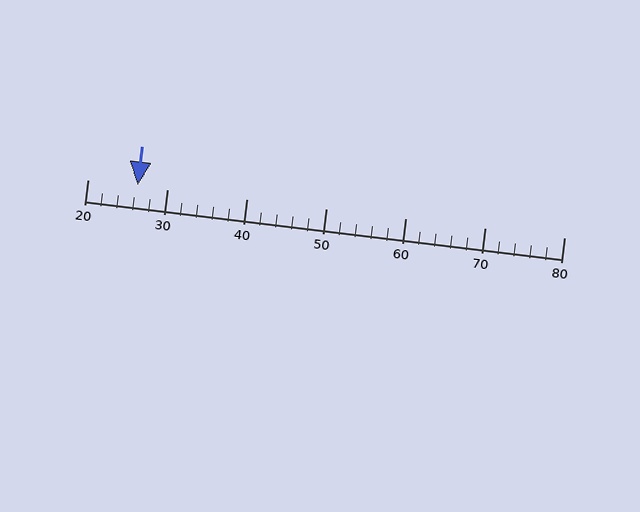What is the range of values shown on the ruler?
The ruler shows values from 20 to 80.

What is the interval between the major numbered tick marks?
The major tick marks are spaced 10 units apart.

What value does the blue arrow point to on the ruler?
The blue arrow points to approximately 26.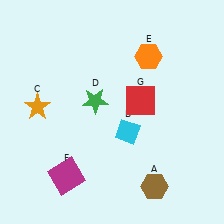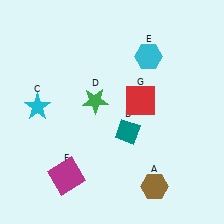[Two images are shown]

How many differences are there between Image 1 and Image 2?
There are 3 differences between the two images.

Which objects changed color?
B changed from cyan to teal. C changed from orange to cyan. E changed from orange to cyan.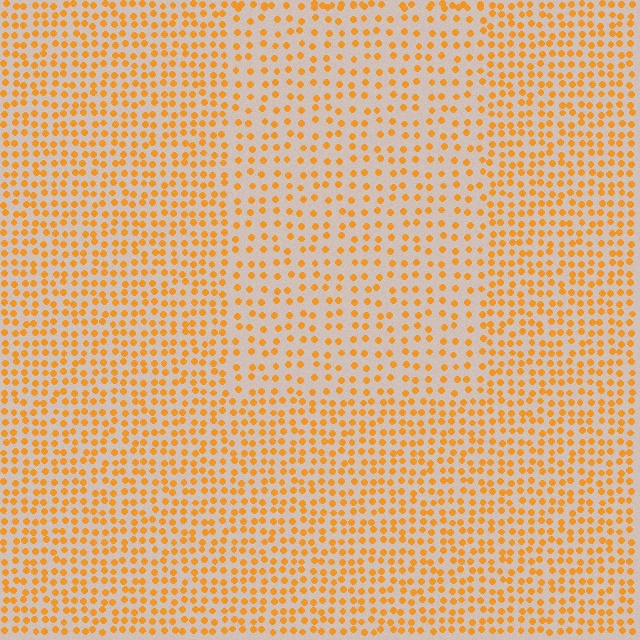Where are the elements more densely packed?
The elements are more densely packed outside the rectangle boundary.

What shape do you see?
I see a rectangle.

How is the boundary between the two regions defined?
The boundary is defined by a change in element density (approximately 1.7x ratio). All elements are the same color, size, and shape.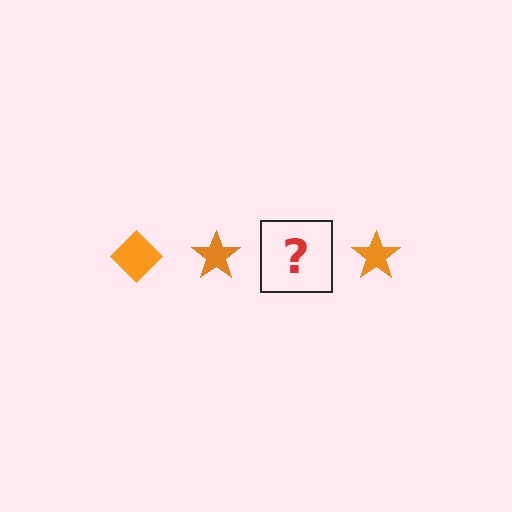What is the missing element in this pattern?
The missing element is an orange diamond.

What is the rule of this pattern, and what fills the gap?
The rule is that the pattern cycles through diamond, star shapes in orange. The gap should be filled with an orange diamond.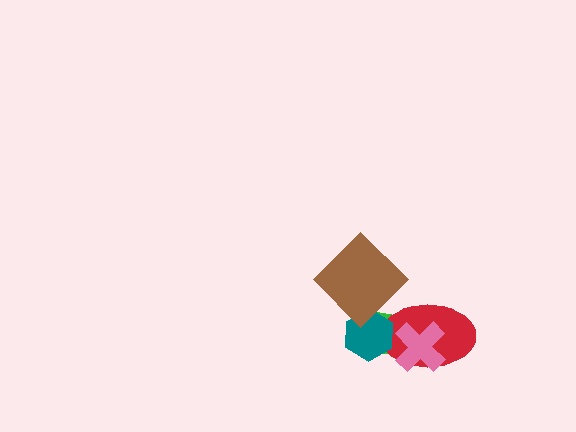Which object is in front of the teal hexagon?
The brown diamond is in front of the teal hexagon.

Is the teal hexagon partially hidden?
Yes, it is partially covered by another shape.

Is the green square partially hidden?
Yes, it is partially covered by another shape.